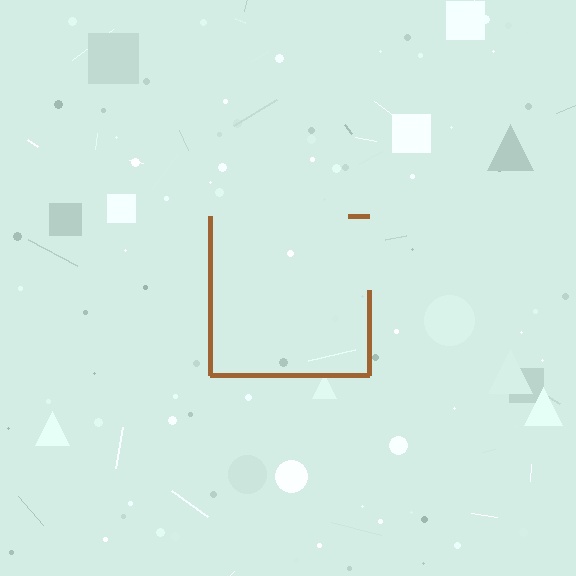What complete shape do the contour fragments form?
The contour fragments form a square.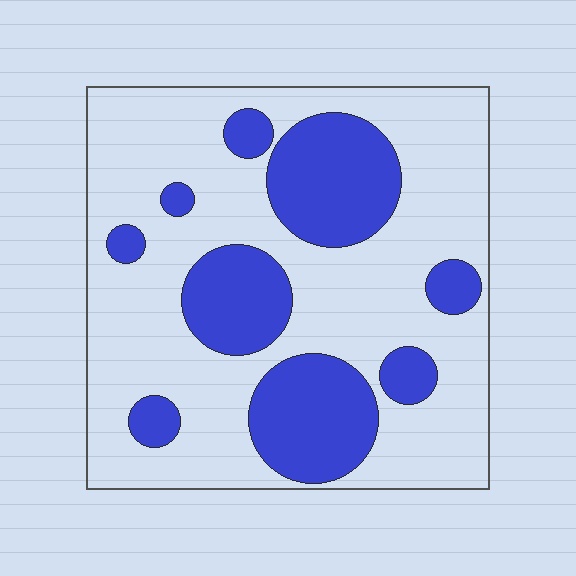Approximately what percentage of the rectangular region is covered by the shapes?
Approximately 30%.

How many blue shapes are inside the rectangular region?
9.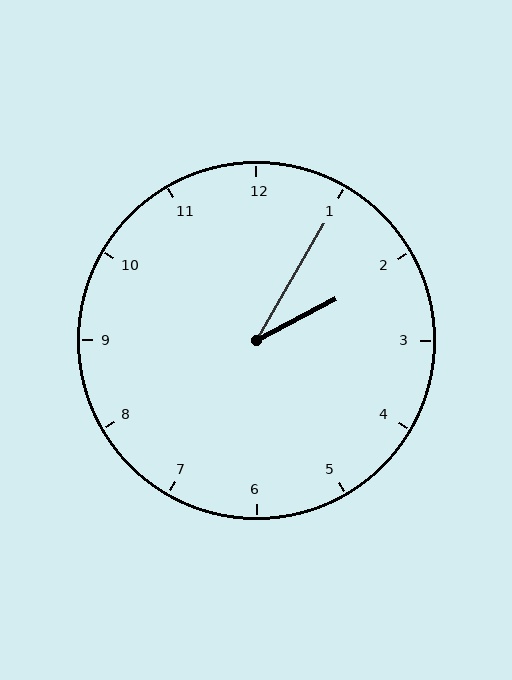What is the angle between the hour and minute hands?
Approximately 32 degrees.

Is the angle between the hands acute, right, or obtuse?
It is acute.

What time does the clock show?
2:05.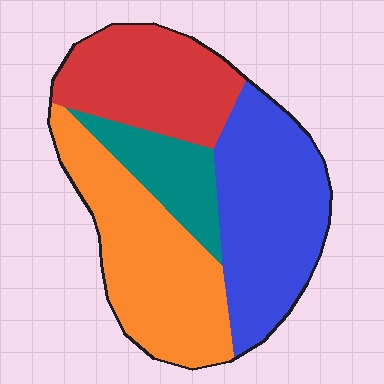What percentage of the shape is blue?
Blue covers 32% of the shape.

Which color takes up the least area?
Teal, at roughly 10%.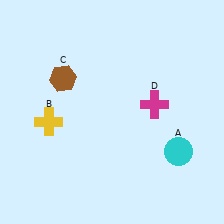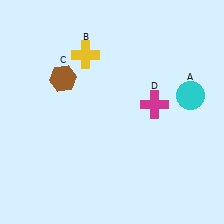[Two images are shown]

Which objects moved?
The objects that moved are: the cyan circle (A), the yellow cross (B).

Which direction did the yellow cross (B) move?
The yellow cross (B) moved up.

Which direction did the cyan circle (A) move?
The cyan circle (A) moved up.